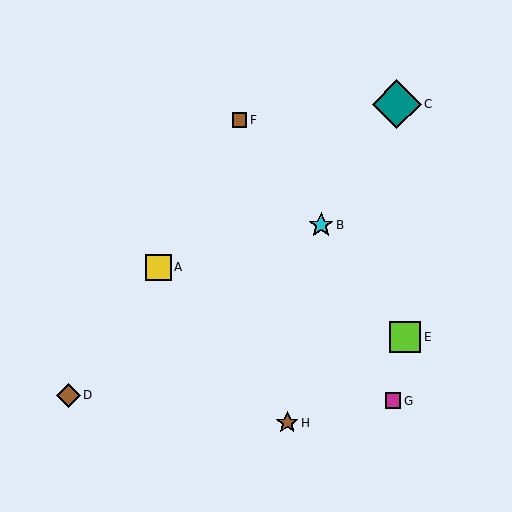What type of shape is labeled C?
Shape C is a teal diamond.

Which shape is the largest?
The teal diamond (labeled C) is the largest.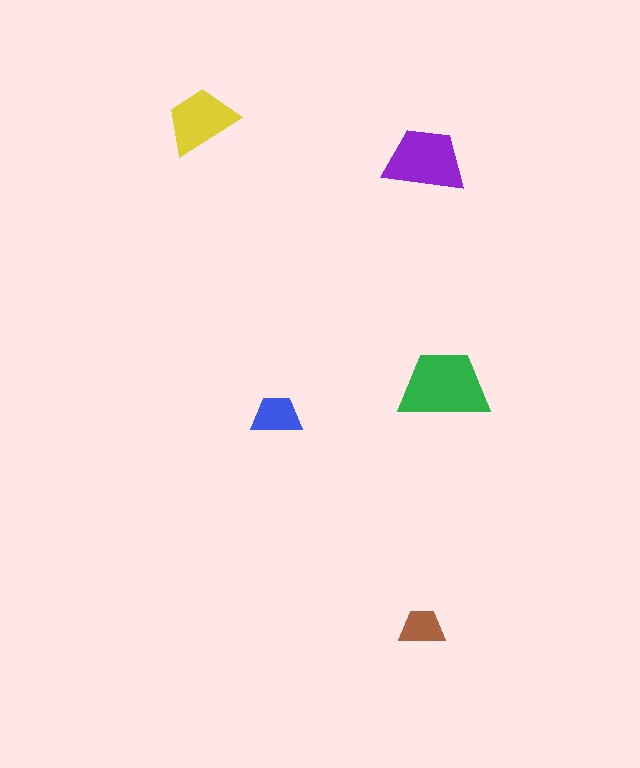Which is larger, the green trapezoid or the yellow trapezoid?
The green one.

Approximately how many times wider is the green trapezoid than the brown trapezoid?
About 2 times wider.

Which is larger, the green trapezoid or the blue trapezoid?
The green one.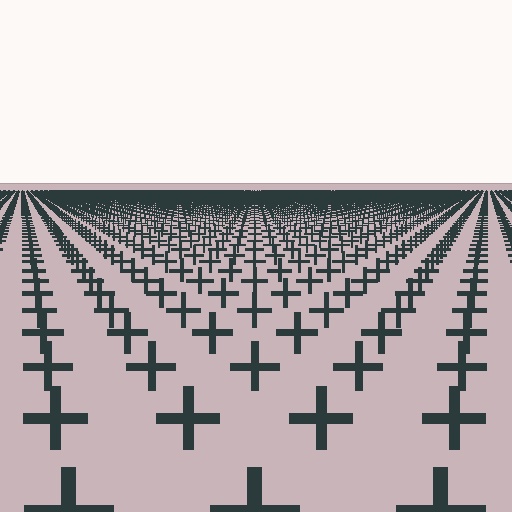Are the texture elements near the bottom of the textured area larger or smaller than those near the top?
Larger. Near the bottom, elements are closer to the viewer and appear at a bigger on-screen size.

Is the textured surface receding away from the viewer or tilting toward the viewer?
The surface is receding away from the viewer. Texture elements get smaller and denser toward the top.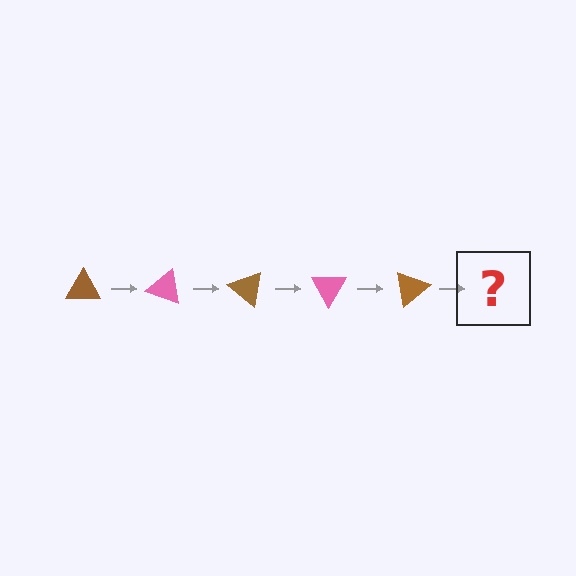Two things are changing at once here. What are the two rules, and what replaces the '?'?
The two rules are that it rotates 20 degrees each step and the color cycles through brown and pink. The '?' should be a pink triangle, rotated 100 degrees from the start.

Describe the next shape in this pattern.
It should be a pink triangle, rotated 100 degrees from the start.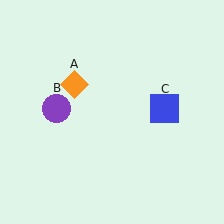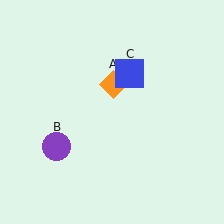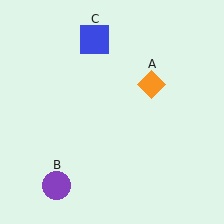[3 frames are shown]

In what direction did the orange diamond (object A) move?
The orange diamond (object A) moved right.